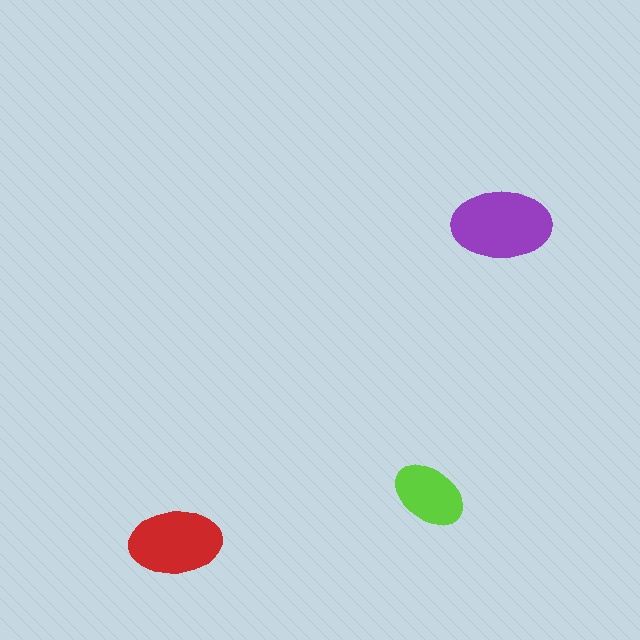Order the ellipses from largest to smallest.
the purple one, the red one, the lime one.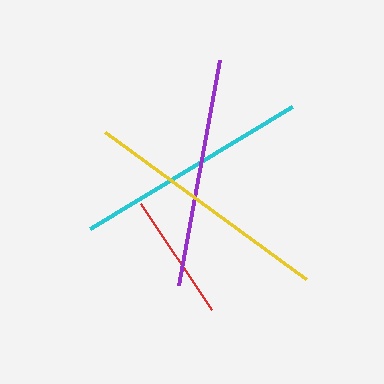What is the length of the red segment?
The red segment is approximately 128 pixels long.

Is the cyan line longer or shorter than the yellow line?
The yellow line is longer than the cyan line.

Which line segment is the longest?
The yellow line is the longest at approximately 249 pixels.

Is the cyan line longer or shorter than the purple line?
The cyan line is longer than the purple line.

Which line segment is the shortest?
The red line is the shortest at approximately 128 pixels.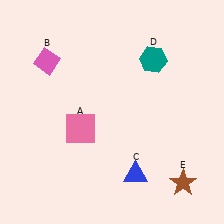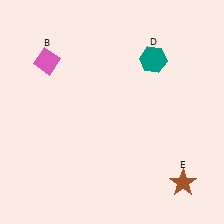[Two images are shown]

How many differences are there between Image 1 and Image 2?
There are 2 differences between the two images.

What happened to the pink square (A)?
The pink square (A) was removed in Image 2. It was in the bottom-left area of Image 1.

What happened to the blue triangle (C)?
The blue triangle (C) was removed in Image 2. It was in the bottom-right area of Image 1.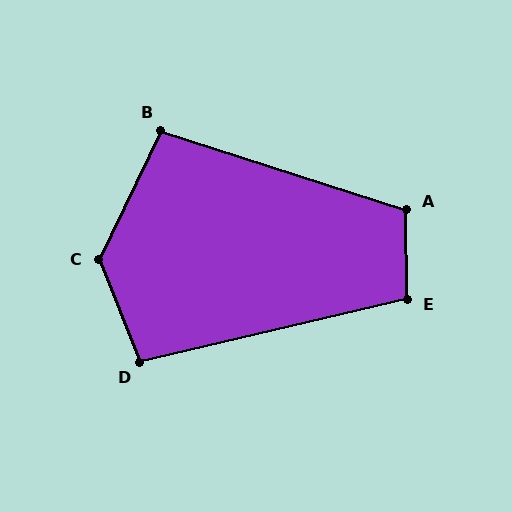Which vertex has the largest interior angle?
C, at approximately 132 degrees.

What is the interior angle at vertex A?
Approximately 108 degrees (obtuse).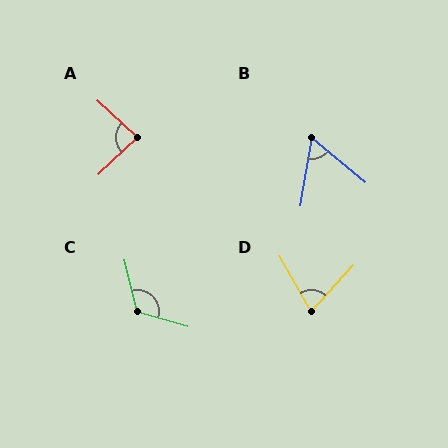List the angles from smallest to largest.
B (59°), D (72°), A (86°), C (120°).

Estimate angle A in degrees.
Approximately 86 degrees.